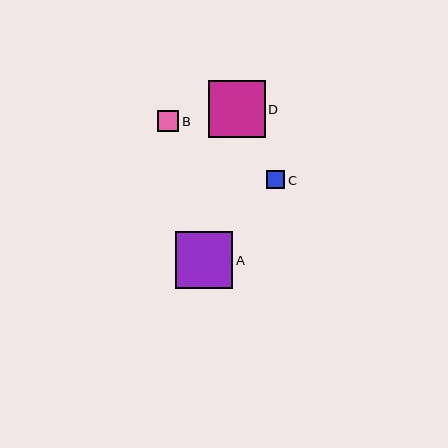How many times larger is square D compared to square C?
Square D is approximately 3.1 times the size of square C.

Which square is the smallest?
Square C is the smallest with a size of approximately 18 pixels.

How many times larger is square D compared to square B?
Square D is approximately 2.7 times the size of square B.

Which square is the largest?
Square A is the largest with a size of approximately 57 pixels.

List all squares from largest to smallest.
From largest to smallest: A, D, B, C.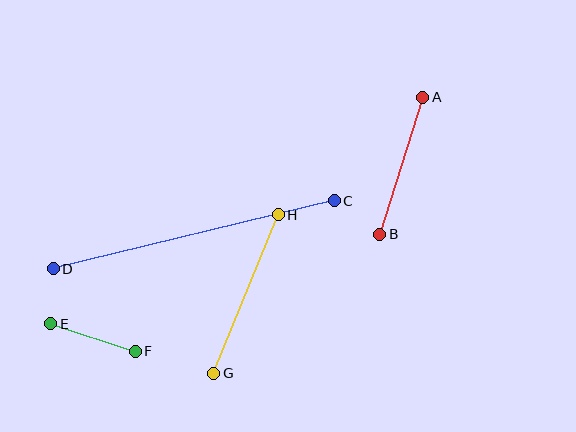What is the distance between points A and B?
The distance is approximately 144 pixels.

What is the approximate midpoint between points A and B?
The midpoint is at approximately (401, 166) pixels.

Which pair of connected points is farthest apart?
Points C and D are farthest apart.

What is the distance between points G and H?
The distance is approximately 171 pixels.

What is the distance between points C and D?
The distance is approximately 289 pixels.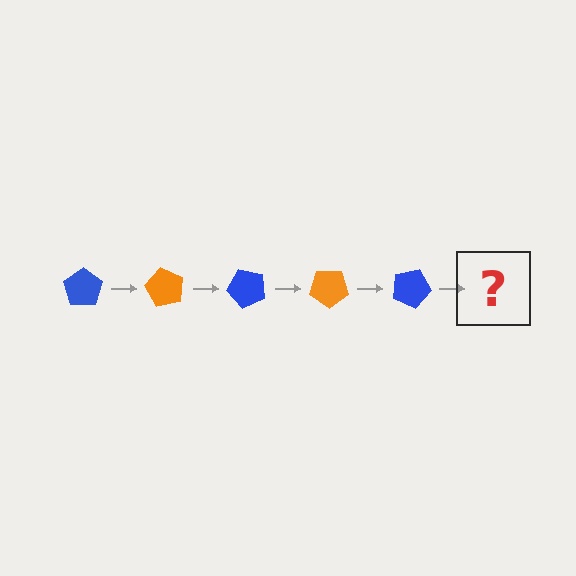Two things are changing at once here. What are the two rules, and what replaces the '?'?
The two rules are that it rotates 60 degrees each step and the color cycles through blue and orange. The '?' should be an orange pentagon, rotated 300 degrees from the start.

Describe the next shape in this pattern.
It should be an orange pentagon, rotated 300 degrees from the start.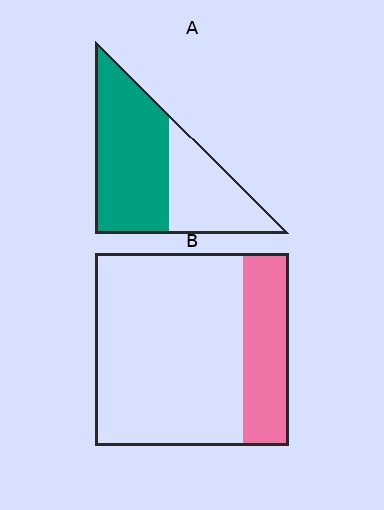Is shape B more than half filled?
No.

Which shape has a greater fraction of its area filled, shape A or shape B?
Shape A.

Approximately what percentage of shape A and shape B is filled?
A is approximately 60% and B is approximately 25%.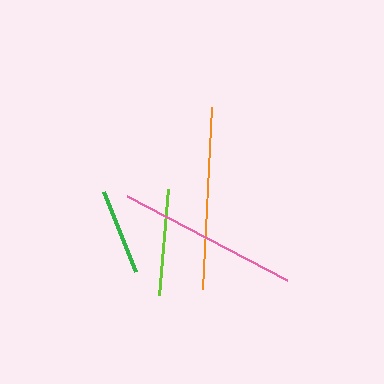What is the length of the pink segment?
The pink segment is approximately 181 pixels long.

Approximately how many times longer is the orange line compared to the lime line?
The orange line is approximately 1.7 times the length of the lime line.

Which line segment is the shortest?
The green line is the shortest at approximately 86 pixels.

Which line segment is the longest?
The orange line is the longest at approximately 182 pixels.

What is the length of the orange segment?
The orange segment is approximately 182 pixels long.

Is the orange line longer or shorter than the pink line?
The orange line is longer than the pink line.